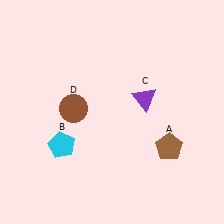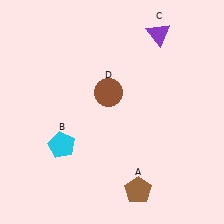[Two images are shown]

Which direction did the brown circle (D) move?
The brown circle (D) moved right.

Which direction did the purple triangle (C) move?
The purple triangle (C) moved up.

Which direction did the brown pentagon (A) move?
The brown pentagon (A) moved down.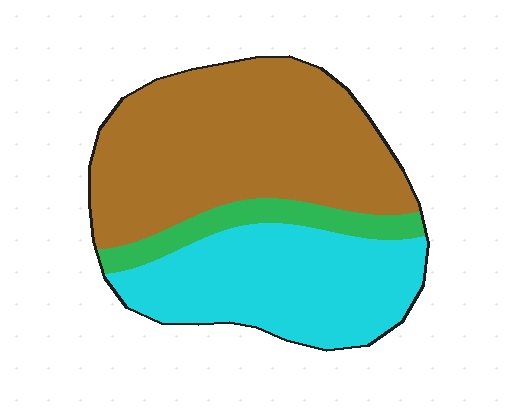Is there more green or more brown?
Brown.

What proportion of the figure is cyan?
Cyan covers 36% of the figure.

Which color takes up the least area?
Green, at roughly 10%.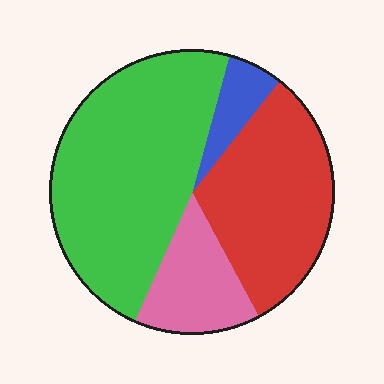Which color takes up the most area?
Green, at roughly 50%.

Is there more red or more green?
Green.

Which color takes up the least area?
Blue, at roughly 5%.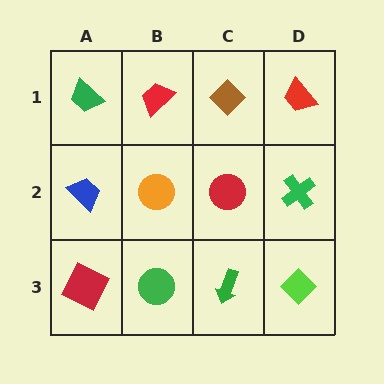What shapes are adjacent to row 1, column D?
A green cross (row 2, column D), a brown diamond (row 1, column C).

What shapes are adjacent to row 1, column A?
A blue trapezoid (row 2, column A), a red trapezoid (row 1, column B).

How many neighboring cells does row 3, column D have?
2.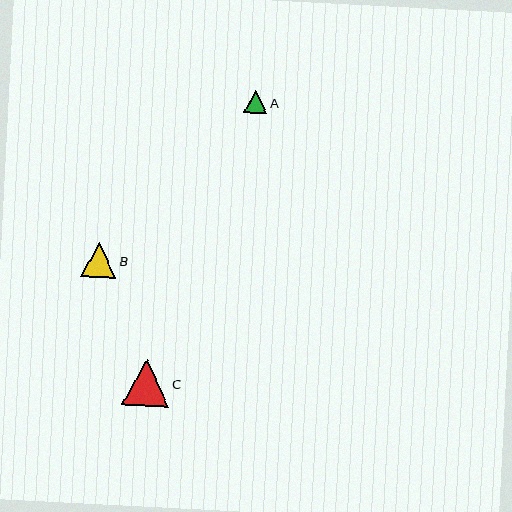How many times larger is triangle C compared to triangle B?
Triangle C is approximately 1.3 times the size of triangle B.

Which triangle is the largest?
Triangle C is the largest with a size of approximately 47 pixels.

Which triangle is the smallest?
Triangle A is the smallest with a size of approximately 23 pixels.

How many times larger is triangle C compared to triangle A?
Triangle C is approximately 2.0 times the size of triangle A.